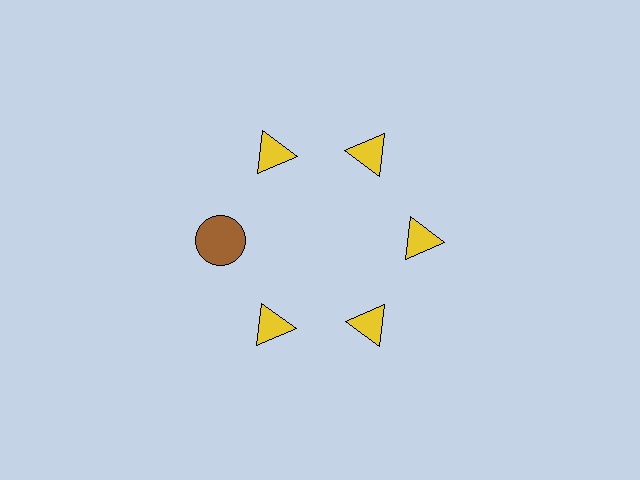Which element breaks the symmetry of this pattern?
The brown circle at roughly the 9 o'clock position breaks the symmetry. All other shapes are yellow triangles.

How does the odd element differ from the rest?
It differs in both color (brown instead of yellow) and shape (circle instead of triangle).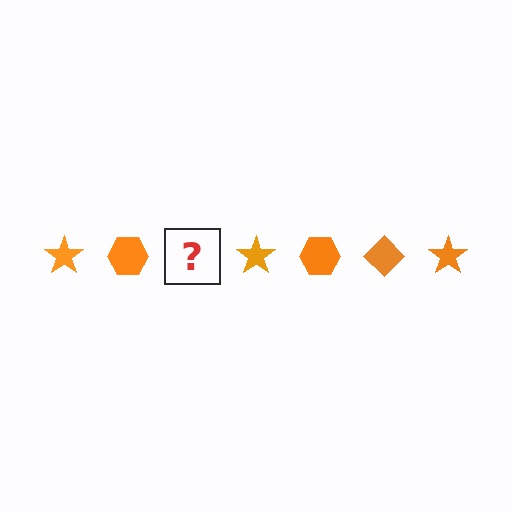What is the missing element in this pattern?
The missing element is an orange diamond.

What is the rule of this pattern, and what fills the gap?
The rule is that the pattern cycles through star, hexagon, diamond shapes in orange. The gap should be filled with an orange diamond.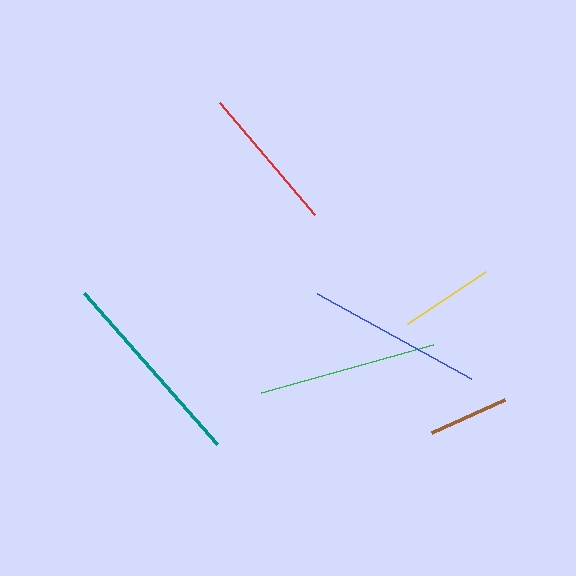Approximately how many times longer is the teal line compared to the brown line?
The teal line is approximately 2.5 times the length of the brown line.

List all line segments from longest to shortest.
From longest to shortest: teal, green, blue, red, yellow, brown.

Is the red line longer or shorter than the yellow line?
The red line is longer than the yellow line.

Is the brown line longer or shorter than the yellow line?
The yellow line is longer than the brown line.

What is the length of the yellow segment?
The yellow segment is approximately 94 pixels long.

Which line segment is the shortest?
The brown line is the shortest at approximately 80 pixels.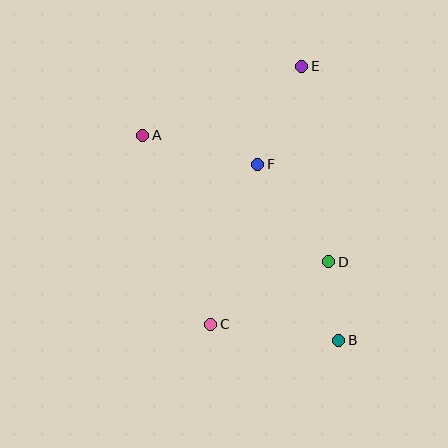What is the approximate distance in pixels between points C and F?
The distance between C and F is approximately 167 pixels.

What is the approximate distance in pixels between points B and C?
The distance between B and C is approximately 129 pixels.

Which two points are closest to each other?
Points B and D are closest to each other.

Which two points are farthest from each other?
Points A and B are farthest from each other.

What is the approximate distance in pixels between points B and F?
The distance between B and F is approximately 194 pixels.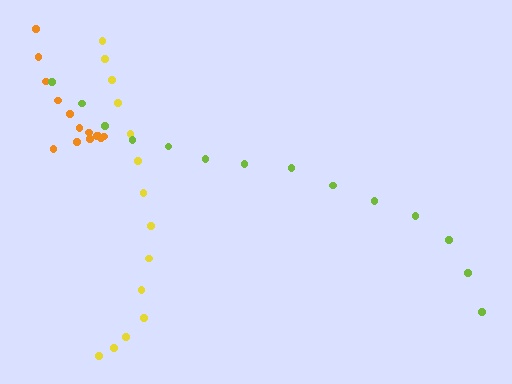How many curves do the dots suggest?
There are 3 distinct paths.